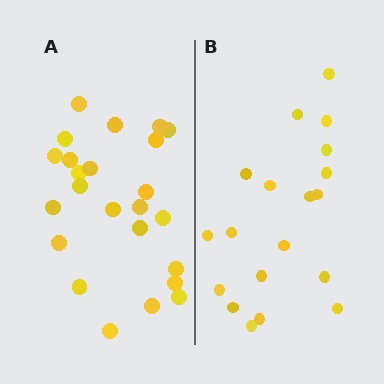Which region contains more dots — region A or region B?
Region A (the left region) has more dots.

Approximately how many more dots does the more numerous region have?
Region A has about 5 more dots than region B.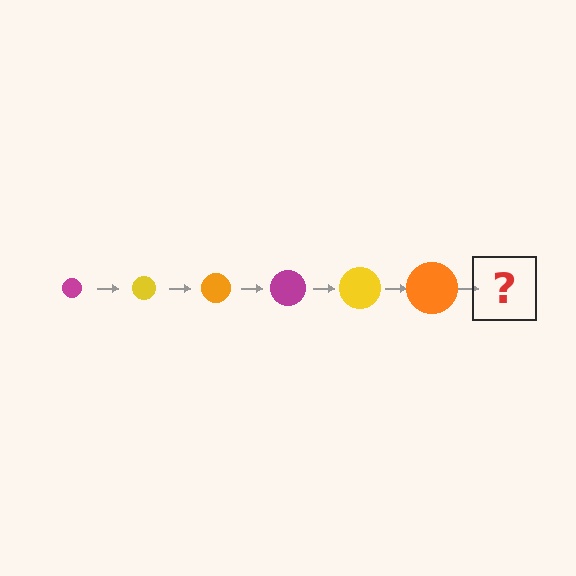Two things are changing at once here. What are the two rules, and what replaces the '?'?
The two rules are that the circle grows larger each step and the color cycles through magenta, yellow, and orange. The '?' should be a magenta circle, larger than the previous one.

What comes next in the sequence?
The next element should be a magenta circle, larger than the previous one.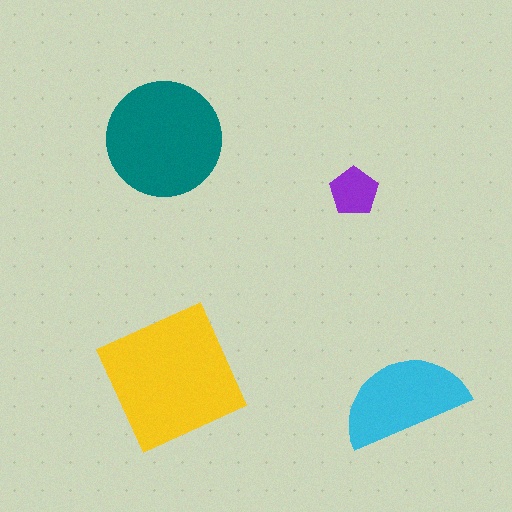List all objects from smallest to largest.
The purple pentagon, the cyan semicircle, the teal circle, the yellow square.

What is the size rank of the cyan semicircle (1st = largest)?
3rd.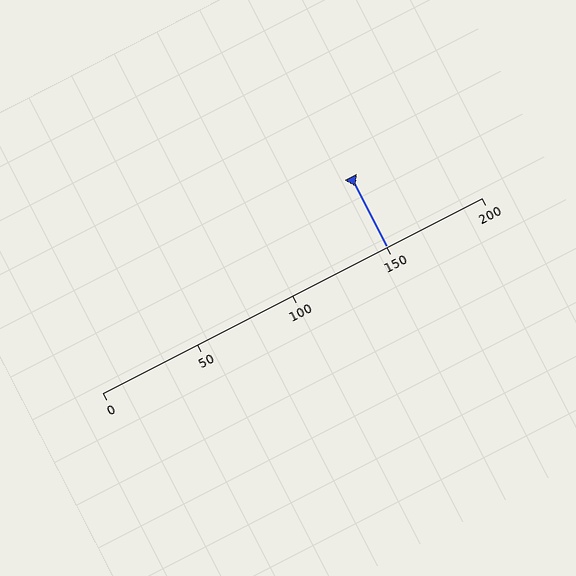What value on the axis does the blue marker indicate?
The marker indicates approximately 150.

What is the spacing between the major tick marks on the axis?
The major ticks are spaced 50 apart.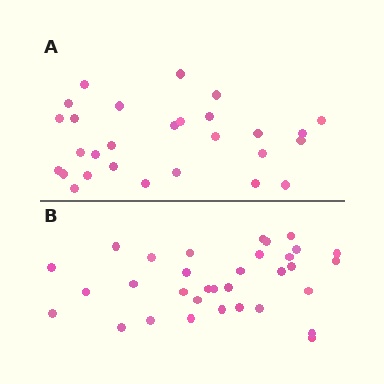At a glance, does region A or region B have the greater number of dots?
Region B (the bottom region) has more dots.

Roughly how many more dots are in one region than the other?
Region B has about 5 more dots than region A.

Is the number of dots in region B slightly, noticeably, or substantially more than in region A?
Region B has only slightly more — the two regions are fairly close. The ratio is roughly 1.2 to 1.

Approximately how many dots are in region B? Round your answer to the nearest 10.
About 30 dots. (The exact count is 33, which rounds to 30.)